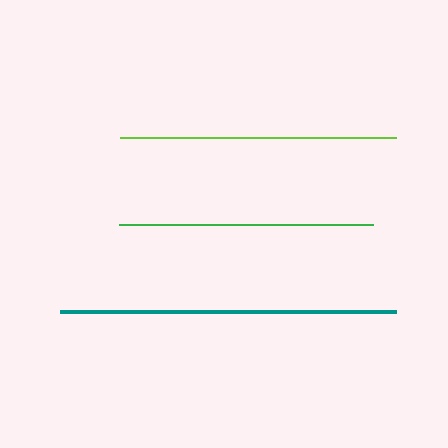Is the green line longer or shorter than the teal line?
The teal line is longer than the green line.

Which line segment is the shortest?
The green line is the shortest at approximately 254 pixels.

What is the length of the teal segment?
The teal segment is approximately 336 pixels long.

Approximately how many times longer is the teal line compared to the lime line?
The teal line is approximately 1.2 times the length of the lime line.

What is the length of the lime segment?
The lime segment is approximately 276 pixels long.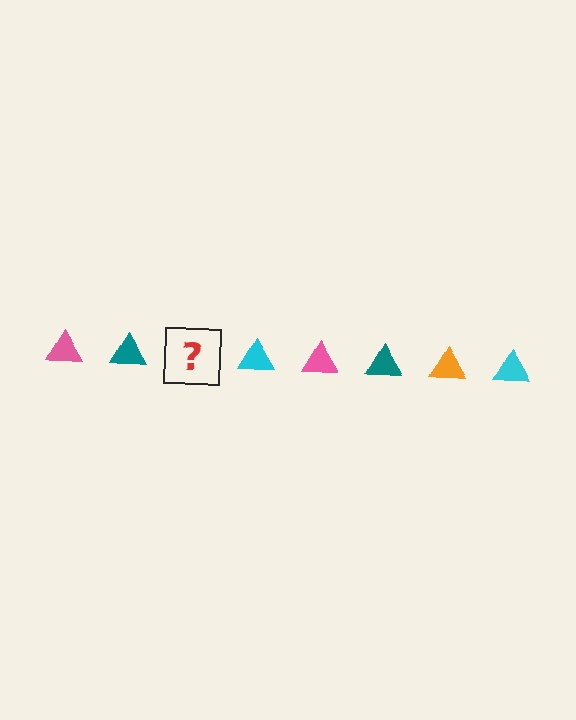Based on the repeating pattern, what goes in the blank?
The blank should be an orange triangle.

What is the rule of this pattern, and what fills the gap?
The rule is that the pattern cycles through pink, teal, orange, cyan triangles. The gap should be filled with an orange triangle.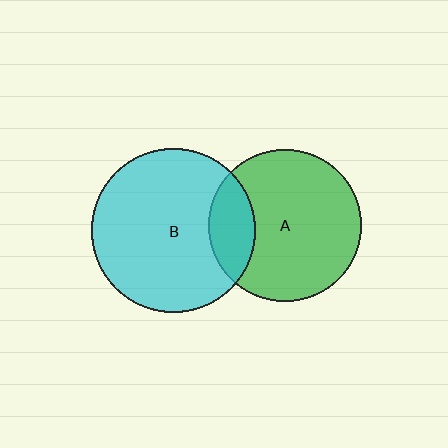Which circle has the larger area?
Circle B (cyan).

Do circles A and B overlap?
Yes.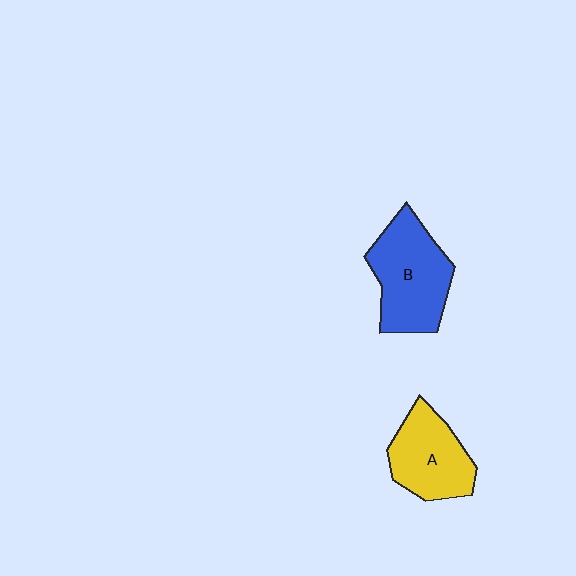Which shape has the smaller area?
Shape A (yellow).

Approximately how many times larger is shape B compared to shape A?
Approximately 1.2 times.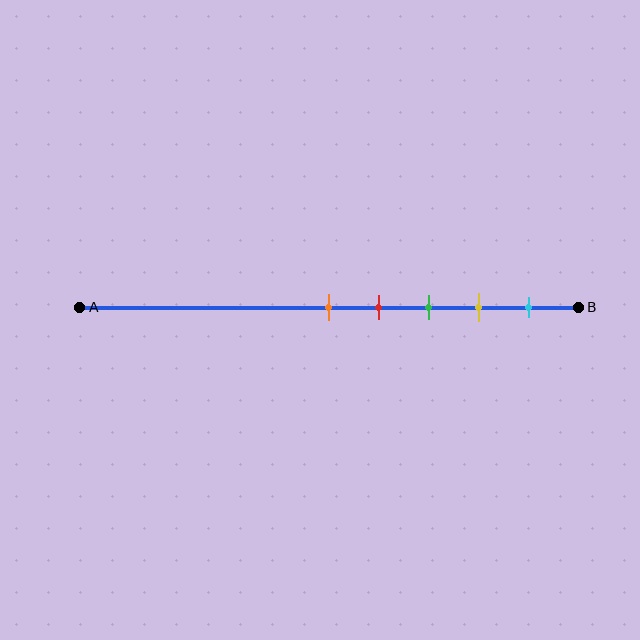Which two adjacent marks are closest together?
The orange and red marks are the closest adjacent pair.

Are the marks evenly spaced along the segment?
Yes, the marks are approximately evenly spaced.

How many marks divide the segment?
There are 5 marks dividing the segment.